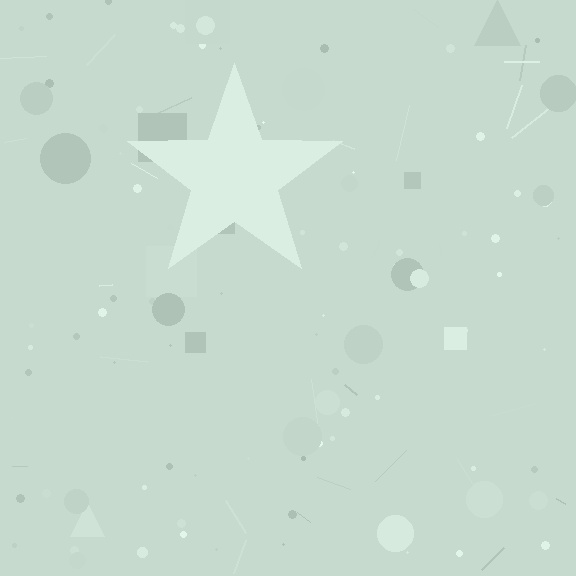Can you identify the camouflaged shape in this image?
The camouflaged shape is a star.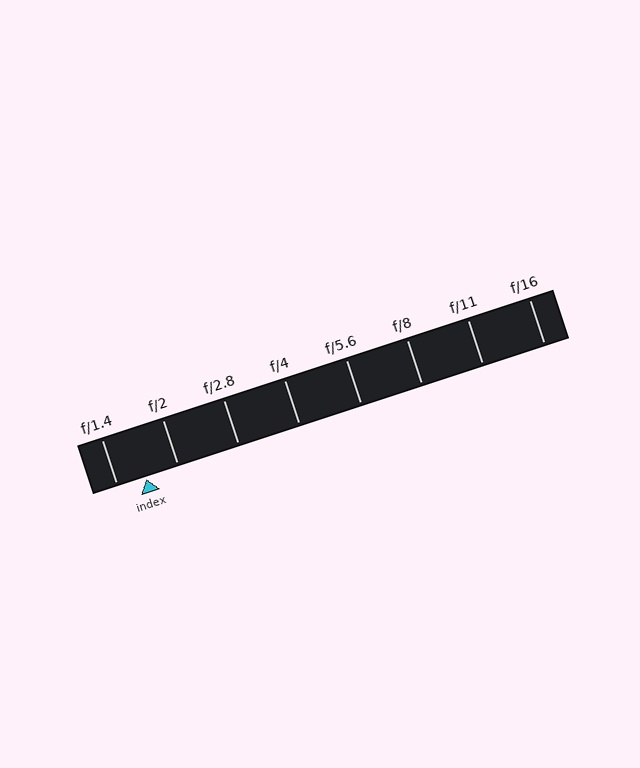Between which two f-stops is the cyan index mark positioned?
The index mark is between f/1.4 and f/2.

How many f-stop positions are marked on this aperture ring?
There are 8 f-stop positions marked.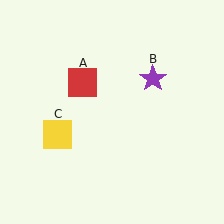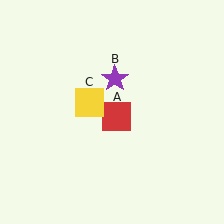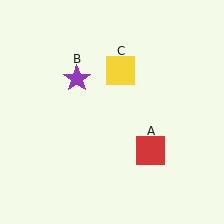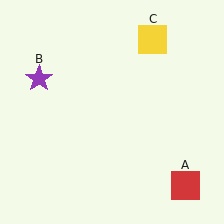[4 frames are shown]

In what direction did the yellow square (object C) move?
The yellow square (object C) moved up and to the right.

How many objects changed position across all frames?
3 objects changed position: red square (object A), purple star (object B), yellow square (object C).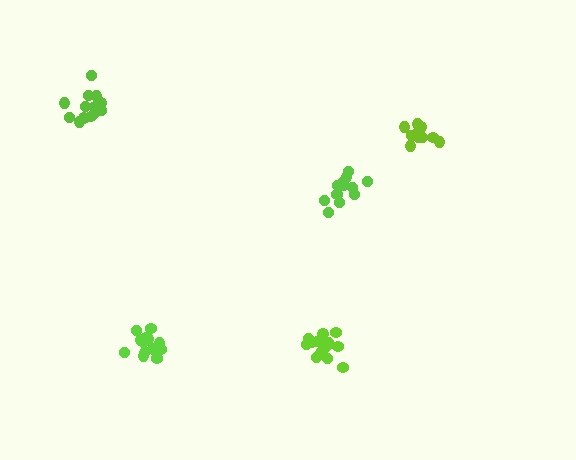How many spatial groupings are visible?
There are 5 spatial groupings.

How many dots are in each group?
Group 1: 13 dots, Group 2: 14 dots, Group 3: 16 dots, Group 4: 11 dots, Group 5: 13 dots (67 total).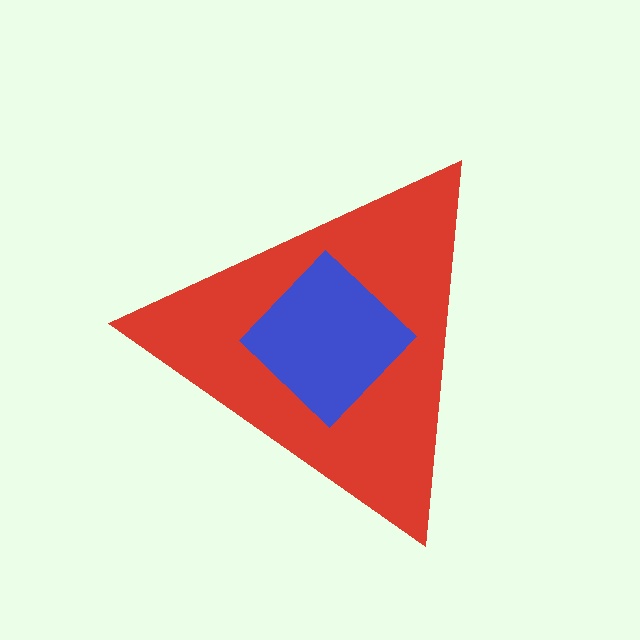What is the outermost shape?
The red triangle.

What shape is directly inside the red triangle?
The blue diamond.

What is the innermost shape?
The blue diamond.